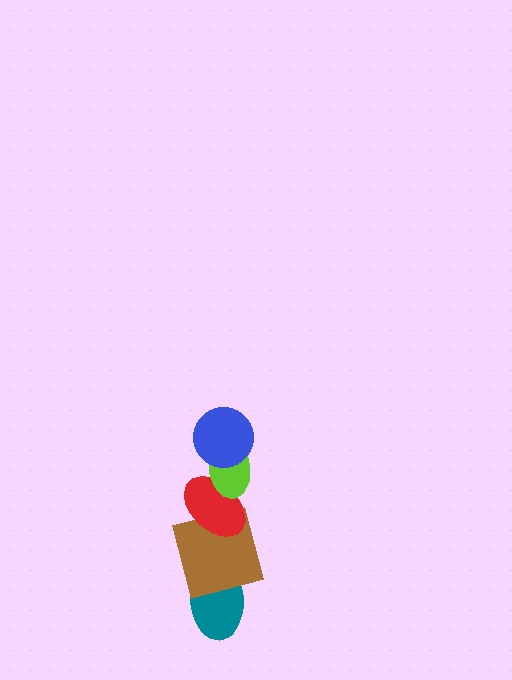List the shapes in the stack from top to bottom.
From top to bottom: the blue circle, the lime ellipse, the red ellipse, the brown square, the teal ellipse.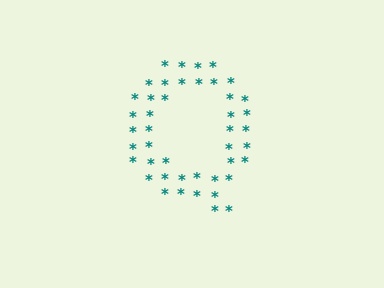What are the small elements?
The small elements are asterisks.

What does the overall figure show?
The overall figure shows the letter Q.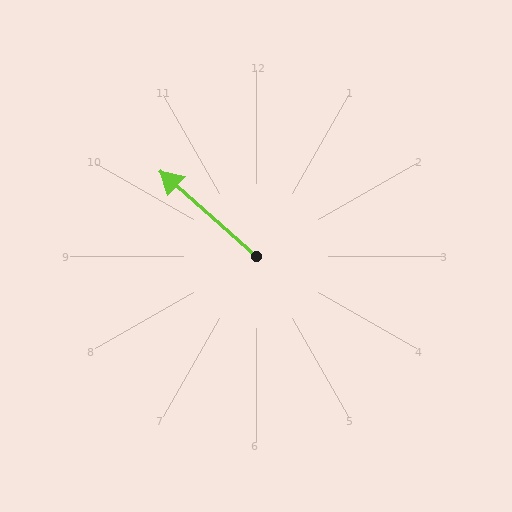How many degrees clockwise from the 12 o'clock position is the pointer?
Approximately 311 degrees.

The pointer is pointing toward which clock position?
Roughly 10 o'clock.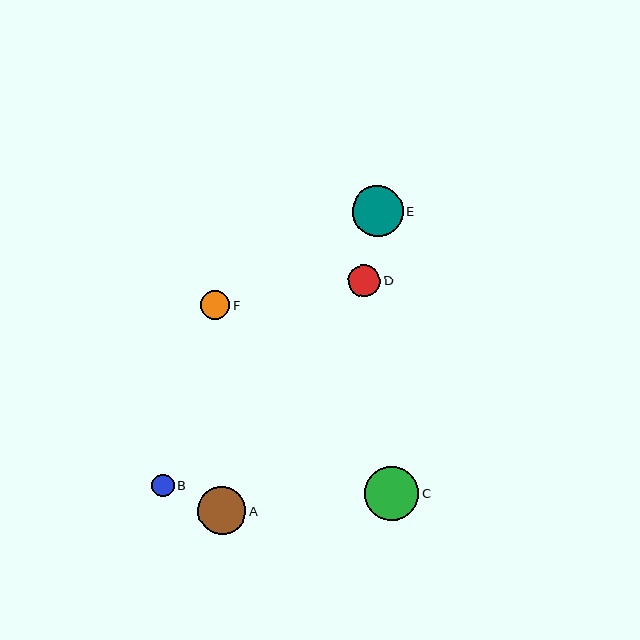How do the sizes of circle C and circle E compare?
Circle C and circle E are approximately the same size.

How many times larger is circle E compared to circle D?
Circle E is approximately 1.6 times the size of circle D.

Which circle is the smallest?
Circle B is the smallest with a size of approximately 23 pixels.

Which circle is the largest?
Circle C is the largest with a size of approximately 54 pixels.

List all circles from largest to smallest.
From largest to smallest: C, E, A, D, F, B.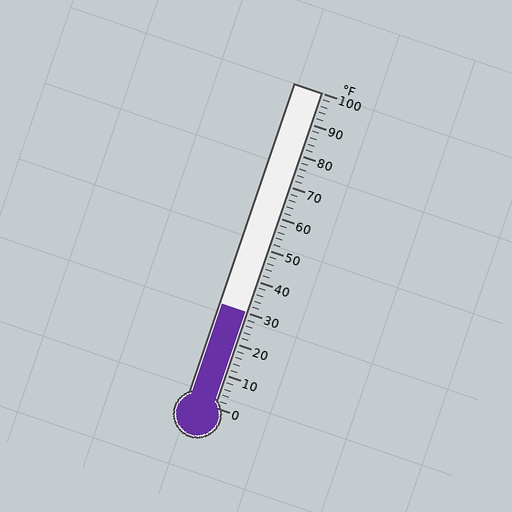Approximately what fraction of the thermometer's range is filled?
The thermometer is filled to approximately 30% of its range.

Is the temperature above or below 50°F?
The temperature is below 50°F.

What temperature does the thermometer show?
The thermometer shows approximately 30°F.